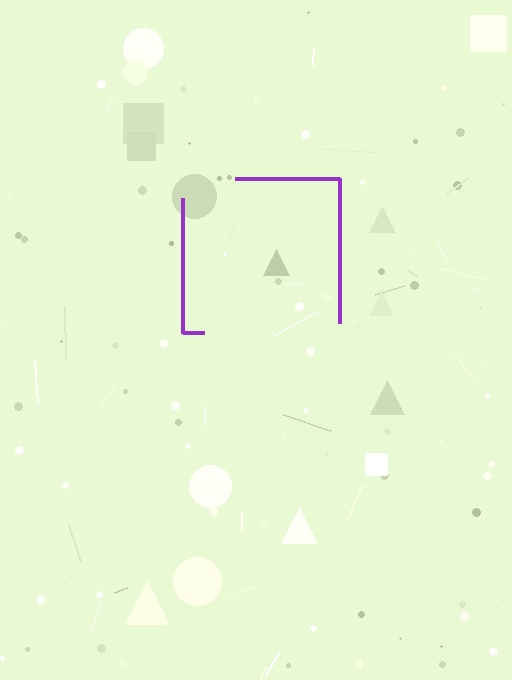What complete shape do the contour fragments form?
The contour fragments form a square.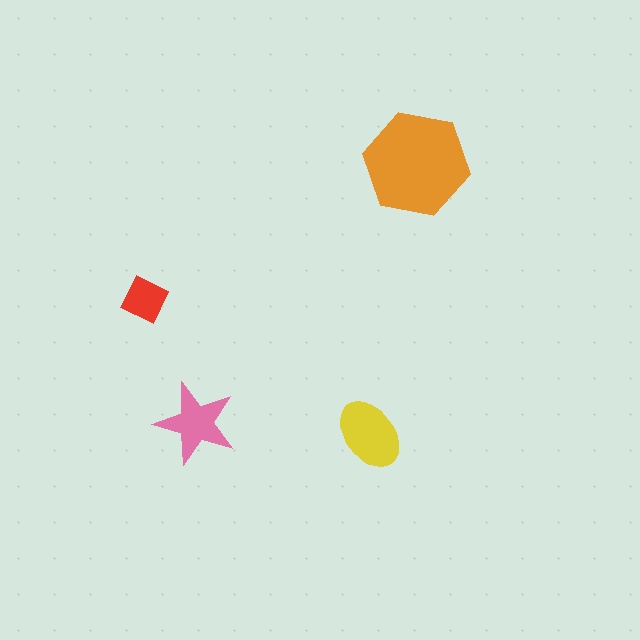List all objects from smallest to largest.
The red diamond, the pink star, the yellow ellipse, the orange hexagon.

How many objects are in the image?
There are 4 objects in the image.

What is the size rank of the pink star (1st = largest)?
3rd.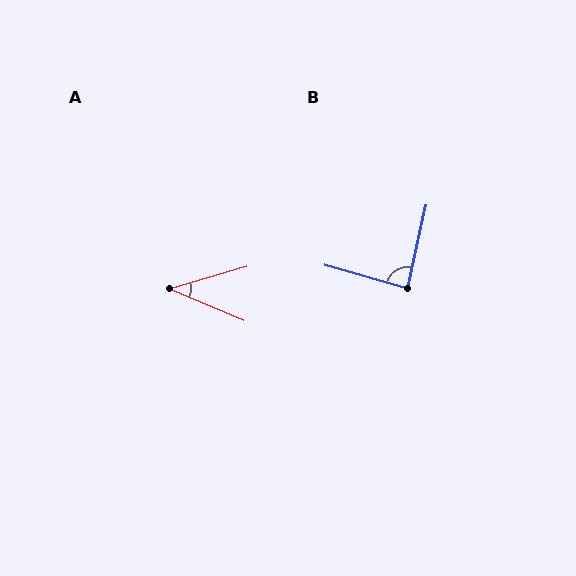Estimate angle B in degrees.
Approximately 87 degrees.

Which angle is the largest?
B, at approximately 87 degrees.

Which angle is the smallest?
A, at approximately 39 degrees.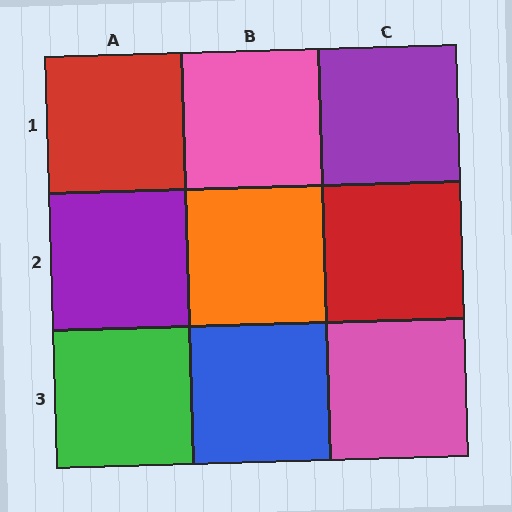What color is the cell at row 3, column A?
Green.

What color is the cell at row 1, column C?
Purple.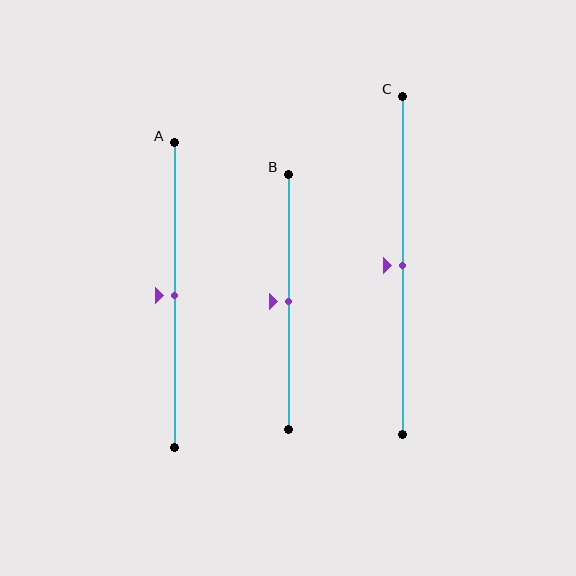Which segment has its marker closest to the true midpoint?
Segment A has its marker closest to the true midpoint.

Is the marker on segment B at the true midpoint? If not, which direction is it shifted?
Yes, the marker on segment B is at the true midpoint.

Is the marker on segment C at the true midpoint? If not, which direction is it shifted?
Yes, the marker on segment C is at the true midpoint.